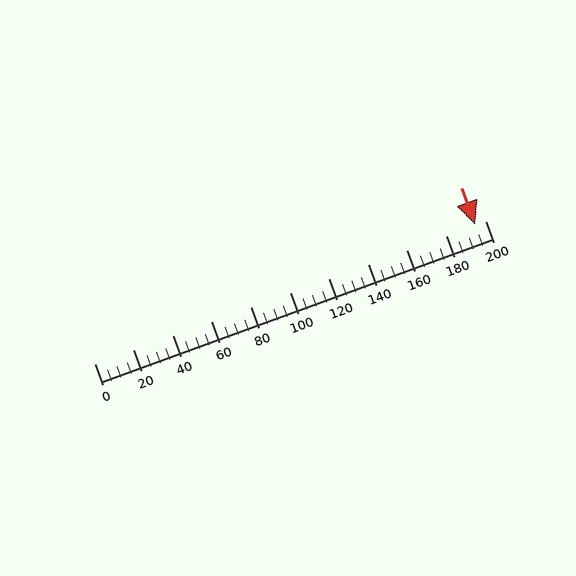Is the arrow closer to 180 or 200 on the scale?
The arrow is closer to 200.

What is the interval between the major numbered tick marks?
The major tick marks are spaced 20 units apart.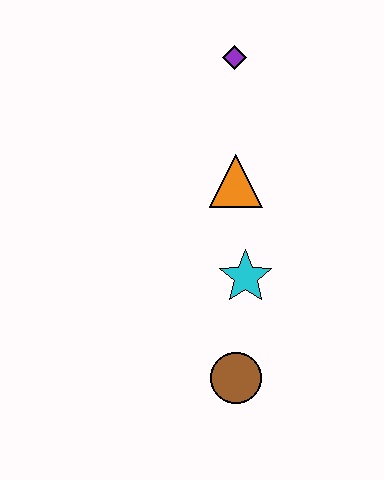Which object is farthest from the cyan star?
The purple diamond is farthest from the cyan star.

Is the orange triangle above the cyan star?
Yes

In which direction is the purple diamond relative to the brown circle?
The purple diamond is above the brown circle.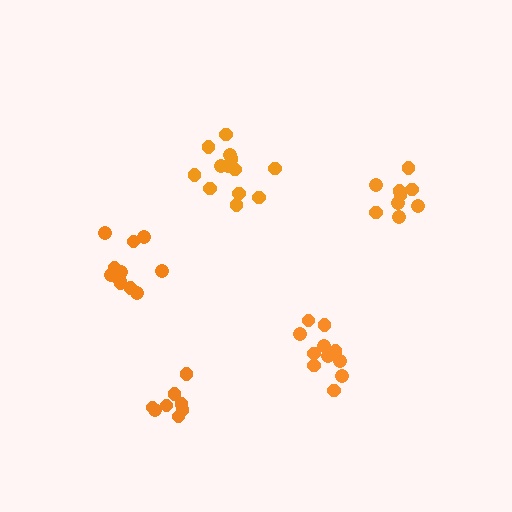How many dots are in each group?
Group 1: 11 dots, Group 2: 8 dots, Group 3: 11 dots, Group 4: 13 dots, Group 5: 9 dots (52 total).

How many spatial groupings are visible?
There are 5 spatial groupings.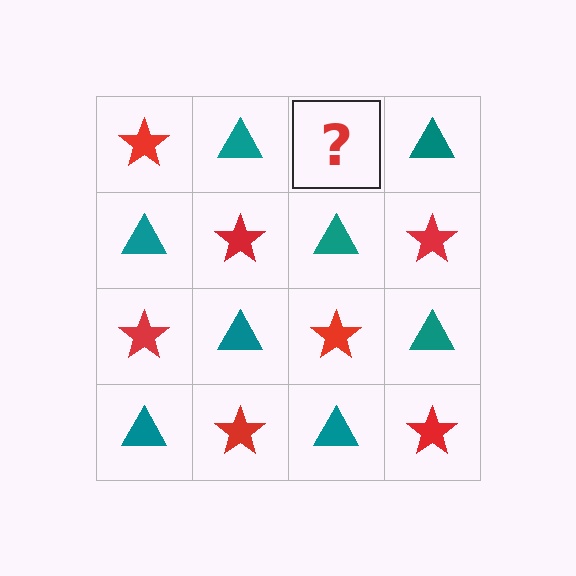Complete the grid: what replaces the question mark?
The question mark should be replaced with a red star.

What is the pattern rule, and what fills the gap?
The rule is that it alternates red star and teal triangle in a checkerboard pattern. The gap should be filled with a red star.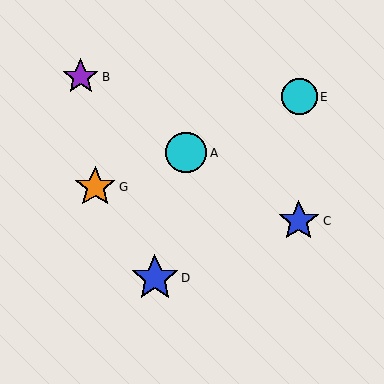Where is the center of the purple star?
The center of the purple star is at (81, 77).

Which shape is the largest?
The blue star (labeled D) is the largest.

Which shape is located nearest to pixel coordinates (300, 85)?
The cyan circle (labeled E) at (300, 97) is nearest to that location.